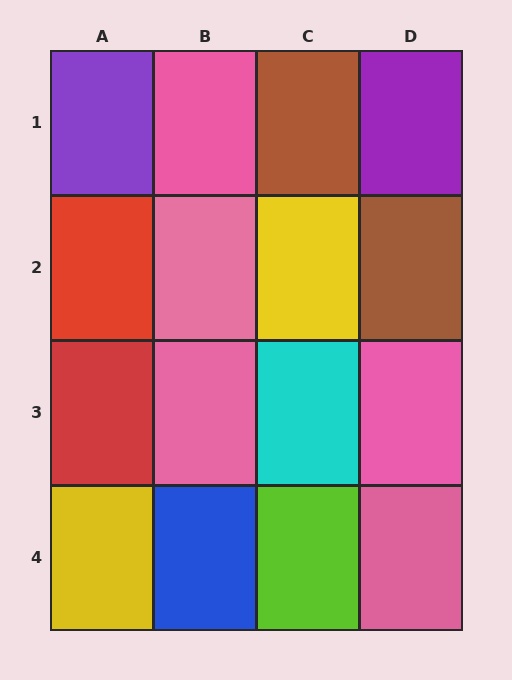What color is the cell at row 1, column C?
Brown.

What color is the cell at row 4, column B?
Blue.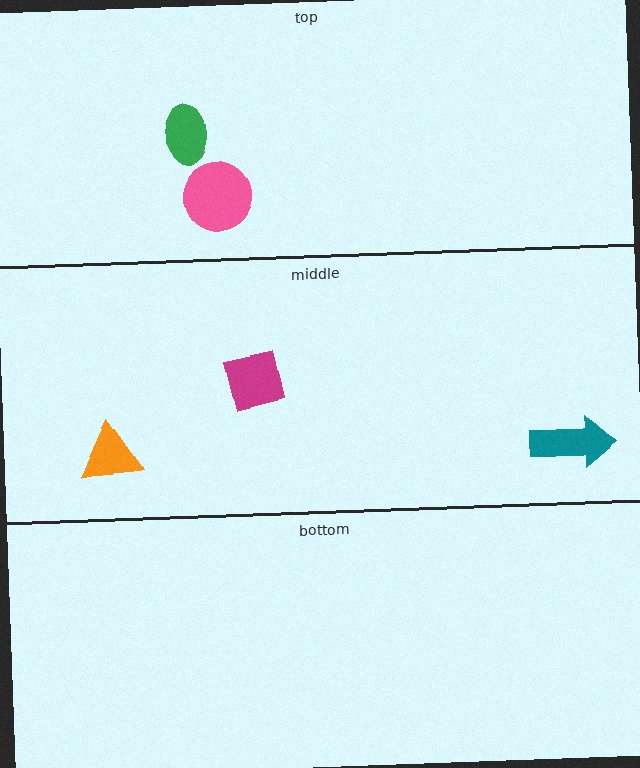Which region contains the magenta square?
The middle region.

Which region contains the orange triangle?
The middle region.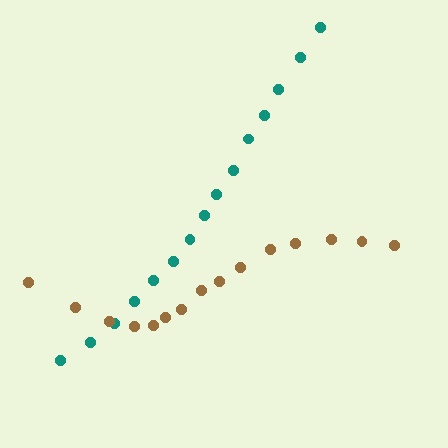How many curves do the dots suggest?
There are 2 distinct paths.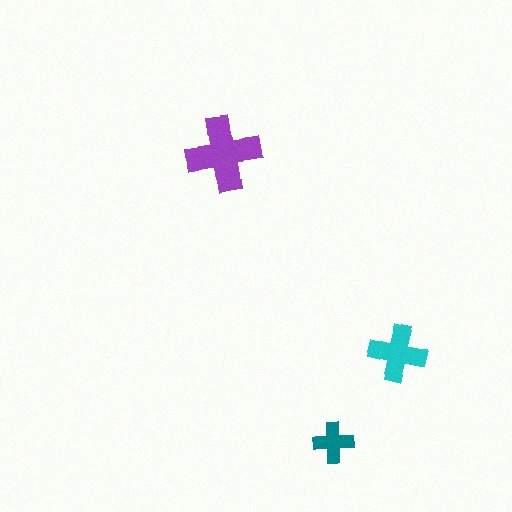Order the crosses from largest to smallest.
the purple one, the cyan one, the teal one.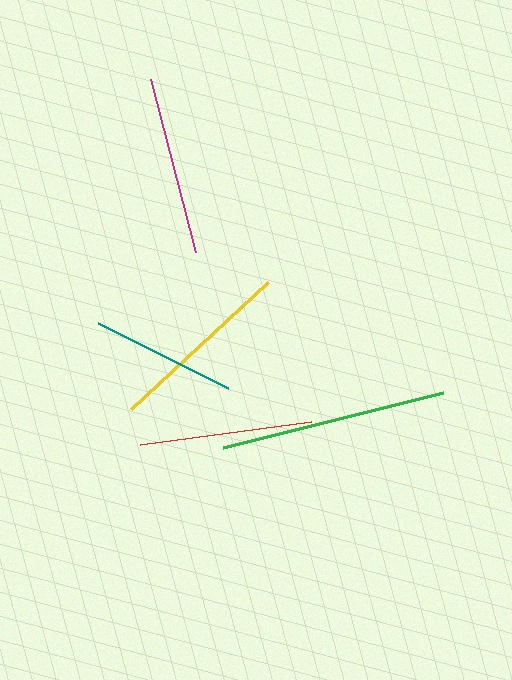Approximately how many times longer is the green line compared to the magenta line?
The green line is approximately 1.3 times the length of the magenta line.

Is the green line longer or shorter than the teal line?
The green line is longer than the teal line.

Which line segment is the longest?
The green line is the longest at approximately 227 pixels.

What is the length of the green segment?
The green segment is approximately 227 pixels long.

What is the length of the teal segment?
The teal segment is approximately 145 pixels long.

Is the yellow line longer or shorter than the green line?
The green line is longer than the yellow line.